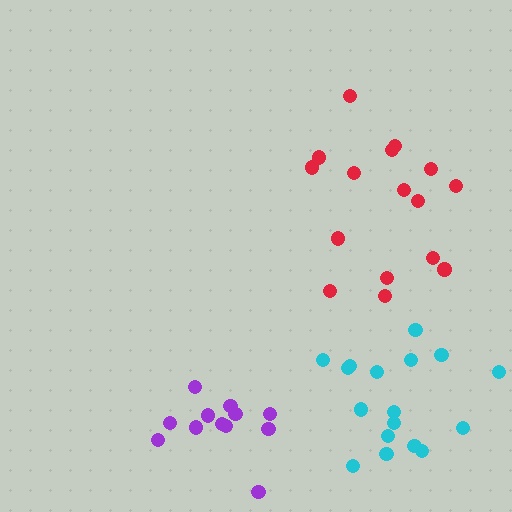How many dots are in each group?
Group 1: 16 dots, Group 2: 12 dots, Group 3: 17 dots (45 total).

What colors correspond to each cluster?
The clusters are colored: red, purple, cyan.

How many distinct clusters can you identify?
There are 3 distinct clusters.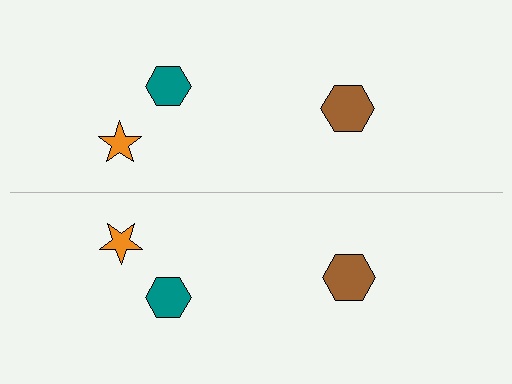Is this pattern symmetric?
Yes, this pattern has bilateral (reflection) symmetry.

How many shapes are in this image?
There are 6 shapes in this image.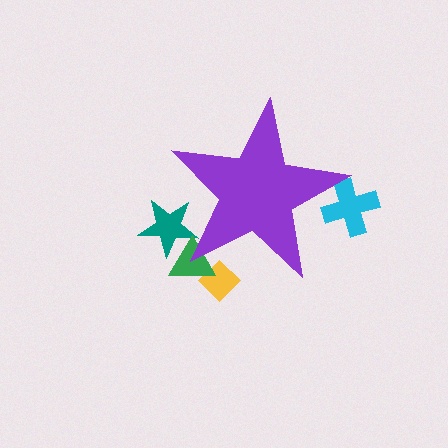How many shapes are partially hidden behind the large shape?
4 shapes are partially hidden.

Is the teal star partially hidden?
Yes, the teal star is partially hidden behind the purple star.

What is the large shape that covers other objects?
A purple star.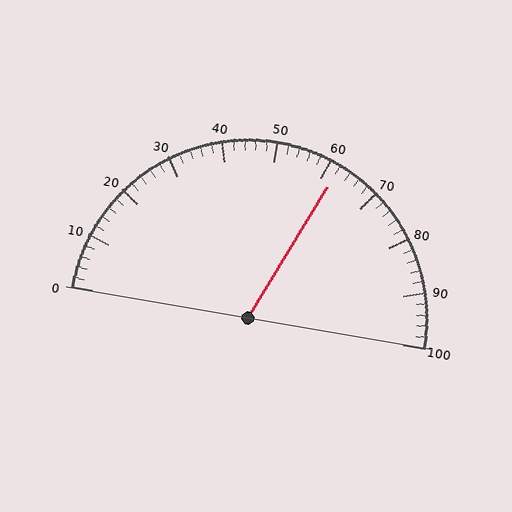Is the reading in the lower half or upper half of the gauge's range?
The reading is in the upper half of the range (0 to 100).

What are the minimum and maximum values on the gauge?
The gauge ranges from 0 to 100.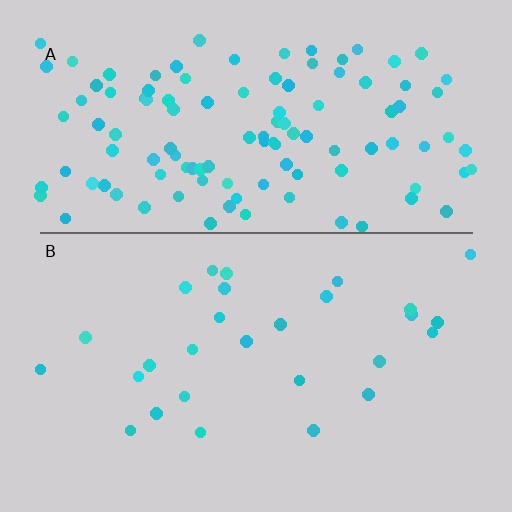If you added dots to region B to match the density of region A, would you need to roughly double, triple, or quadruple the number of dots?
Approximately quadruple.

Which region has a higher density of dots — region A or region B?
A (the top).